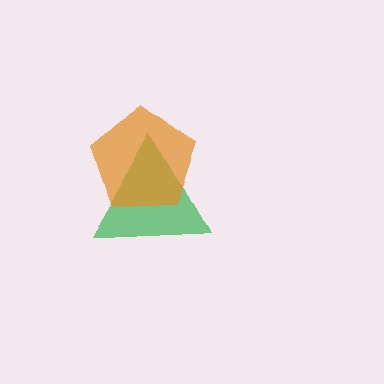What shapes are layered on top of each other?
The layered shapes are: a green triangle, an orange pentagon.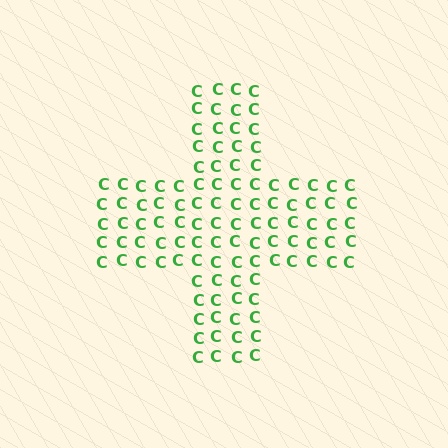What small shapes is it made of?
It is made of small letter C's.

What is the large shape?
The large shape is a cross.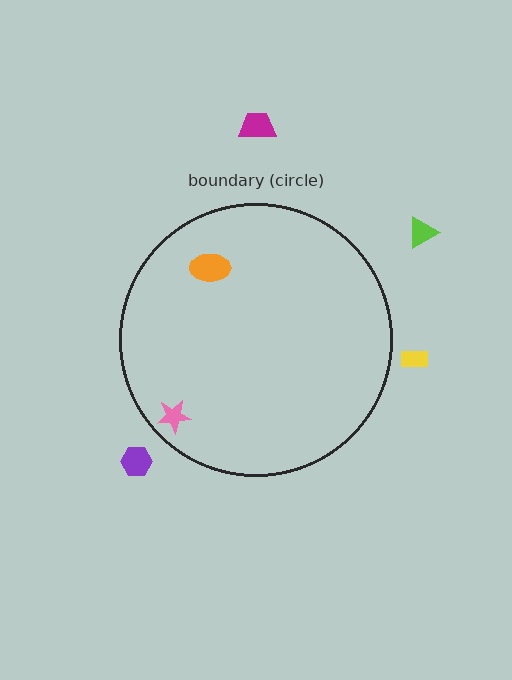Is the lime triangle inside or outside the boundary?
Outside.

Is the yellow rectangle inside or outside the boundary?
Outside.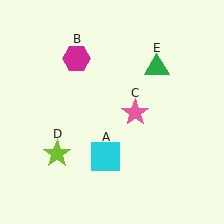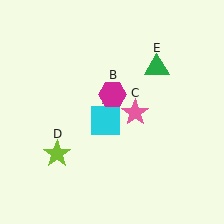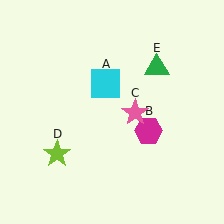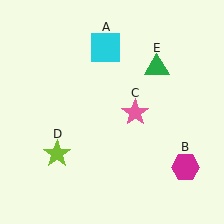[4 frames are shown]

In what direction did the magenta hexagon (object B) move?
The magenta hexagon (object B) moved down and to the right.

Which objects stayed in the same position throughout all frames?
Pink star (object C) and lime star (object D) and green triangle (object E) remained stationary.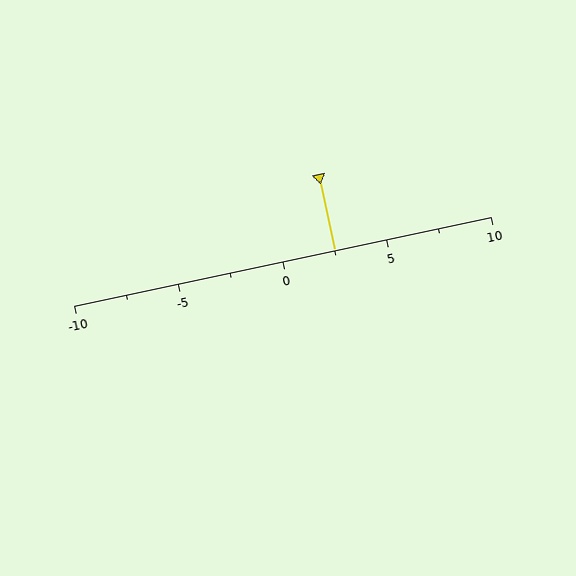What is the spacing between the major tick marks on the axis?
The major ticks are spaced 5 apart.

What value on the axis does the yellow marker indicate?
The marker indicates approximately 2.5.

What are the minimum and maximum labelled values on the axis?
The axis runs from -10 to 10.